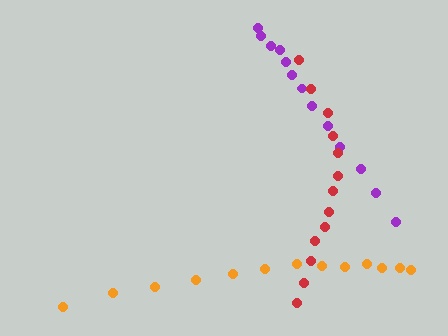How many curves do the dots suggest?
There are 3 distinct paths.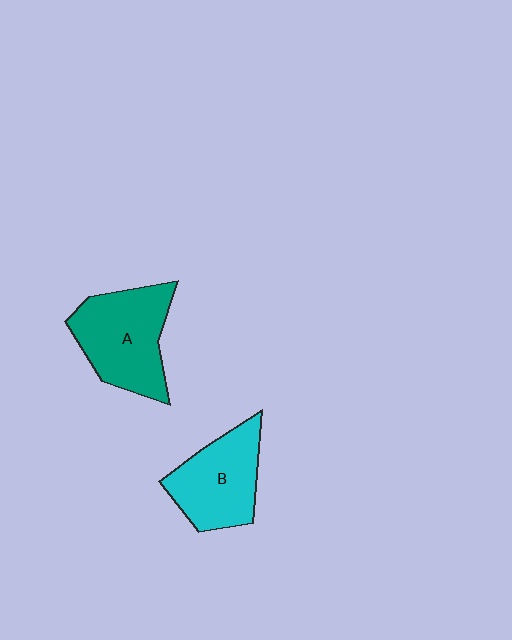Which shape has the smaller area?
Shape B (cyan).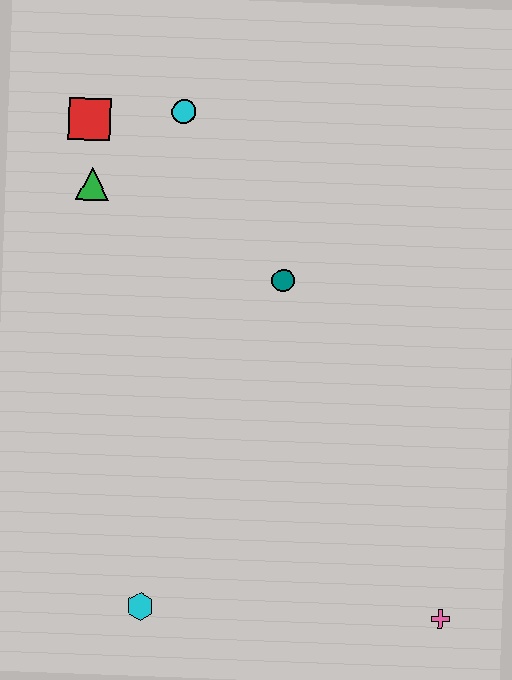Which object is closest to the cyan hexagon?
The pink cross is closest to the cyan hexagon.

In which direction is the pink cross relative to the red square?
The pink cross is below the red square.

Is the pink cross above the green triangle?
No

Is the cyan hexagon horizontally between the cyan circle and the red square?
Yes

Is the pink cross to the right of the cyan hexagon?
Yes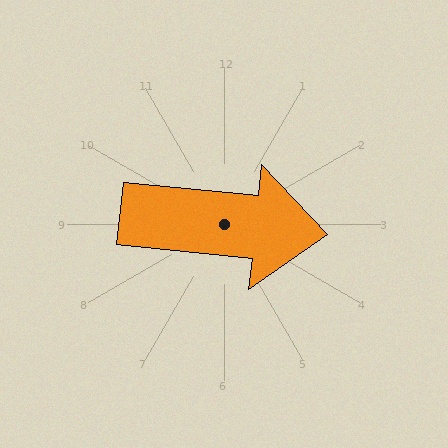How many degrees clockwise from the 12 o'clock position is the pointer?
Approximately 96 degrees.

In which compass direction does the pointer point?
East.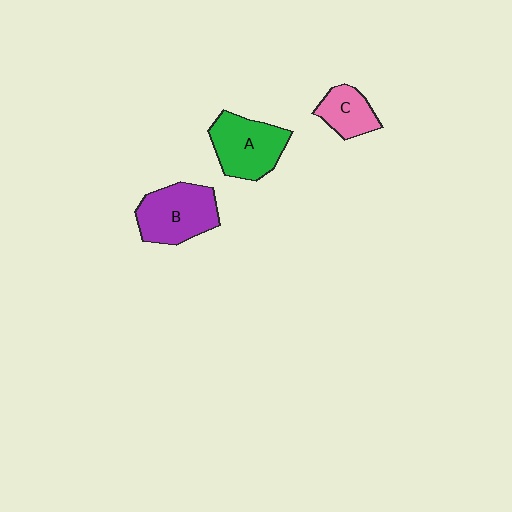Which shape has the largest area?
Shape B (purple).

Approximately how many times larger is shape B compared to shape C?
Approximately 1.7 times.